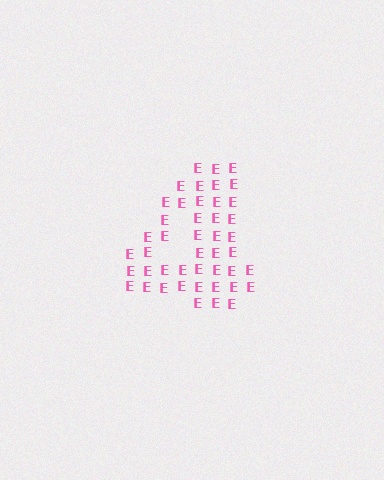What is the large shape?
The large shape is the digit 4.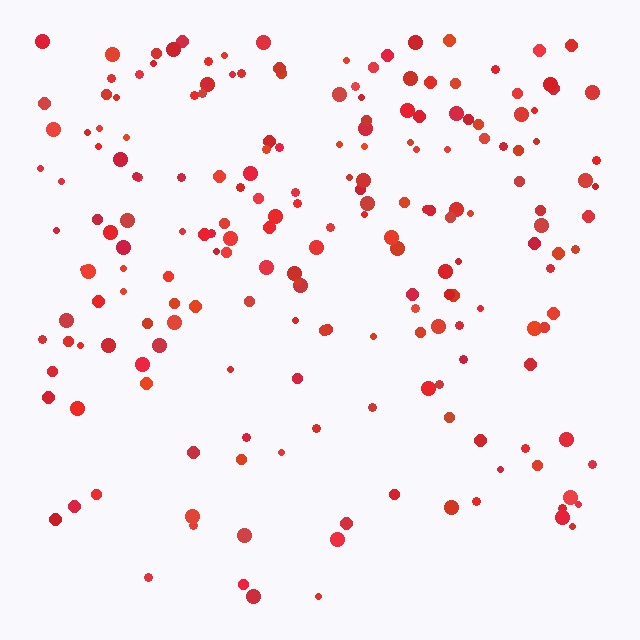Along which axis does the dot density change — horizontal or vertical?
Vertical.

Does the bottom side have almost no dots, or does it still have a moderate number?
Still a moderate number, just noticeably fewer than the top.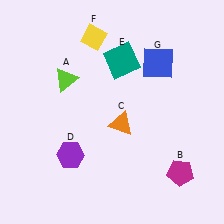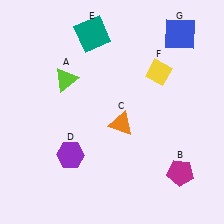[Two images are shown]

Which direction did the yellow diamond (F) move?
The yellow diamond (F) moved right.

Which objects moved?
The objects that moved are: the teal square (E), the yellow diamond (F), the blue square (G).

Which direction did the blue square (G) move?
The blue square (G) moved up.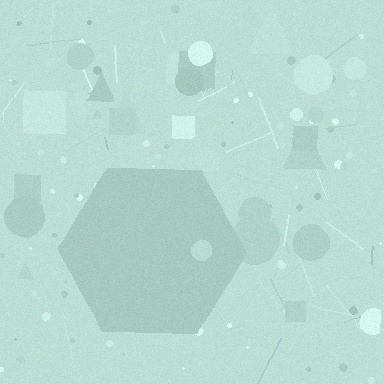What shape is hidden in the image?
A hexagon is hidden in the image.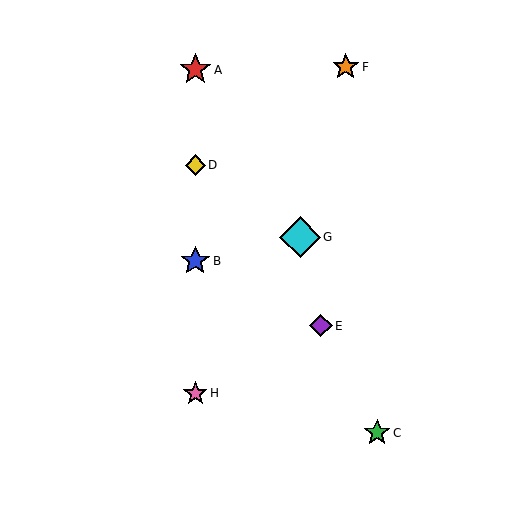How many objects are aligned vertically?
4 objects (A, B, D, H) are aligned vertically.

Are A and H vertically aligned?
Yes, both are at x≈195.